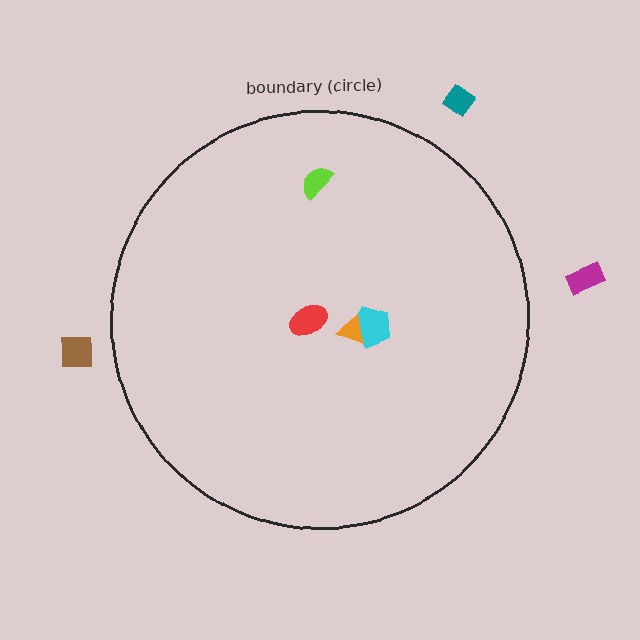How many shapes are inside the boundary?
4 inside, 3 outside.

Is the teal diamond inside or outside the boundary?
Outside.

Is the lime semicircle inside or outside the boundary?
Inside.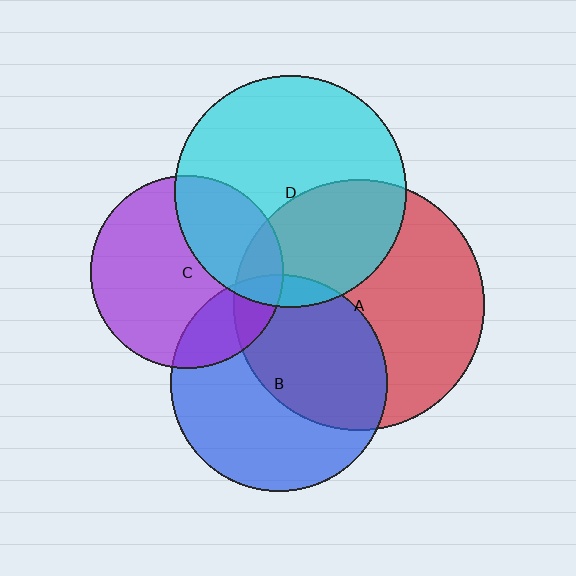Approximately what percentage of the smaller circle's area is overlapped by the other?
Approximately 50%.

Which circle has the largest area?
Circle A (red).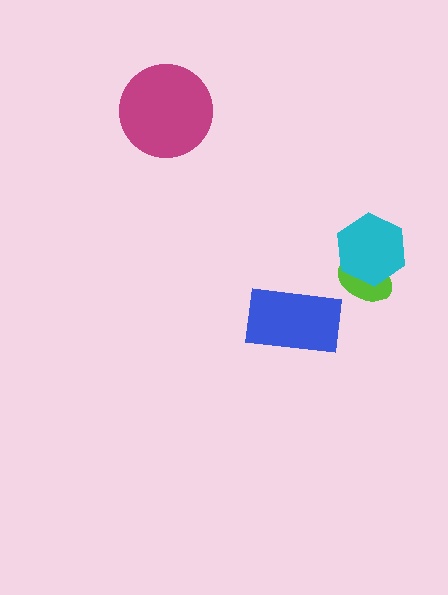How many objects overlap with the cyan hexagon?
1 object overlaps with the cyan hexagon.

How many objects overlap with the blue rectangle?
0 objects overlap with the blue rectangle.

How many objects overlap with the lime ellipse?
1 object overlaps with the lime ellipse.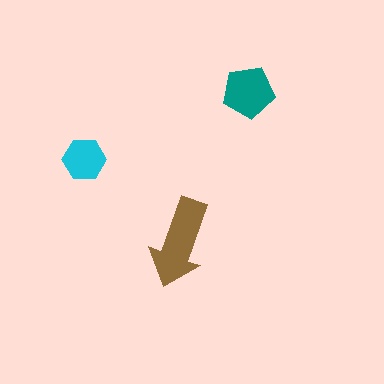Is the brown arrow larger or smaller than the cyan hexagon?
Larger.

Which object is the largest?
The brown arrow.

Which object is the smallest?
The cyan hexagon.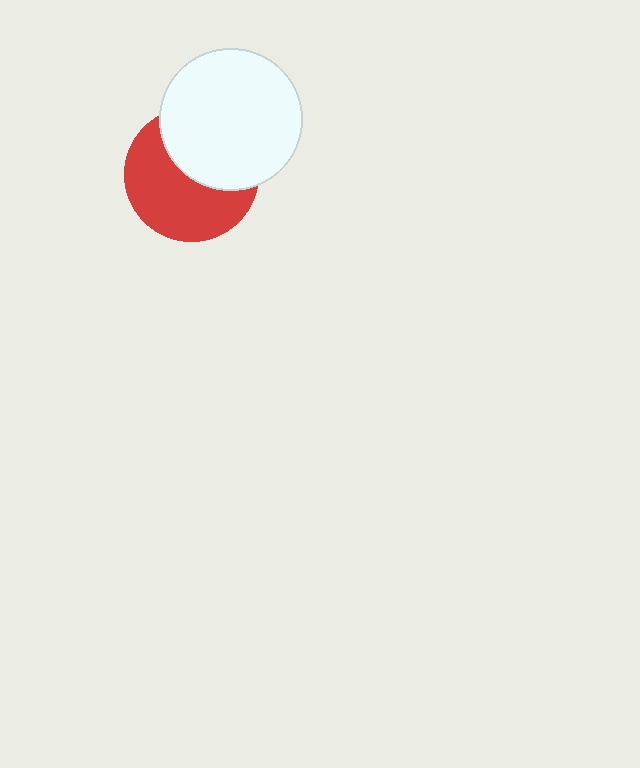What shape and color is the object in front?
The object in front is a white circle.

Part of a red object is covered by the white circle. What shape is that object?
It is a circle.